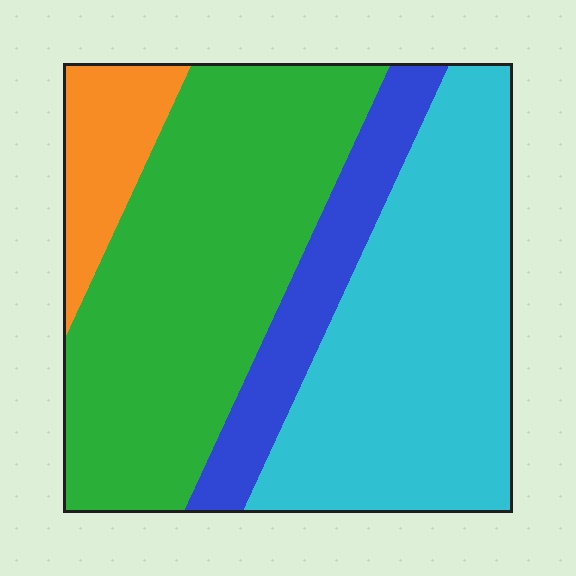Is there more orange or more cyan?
Cyan.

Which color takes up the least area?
Orange, at roughly 10%.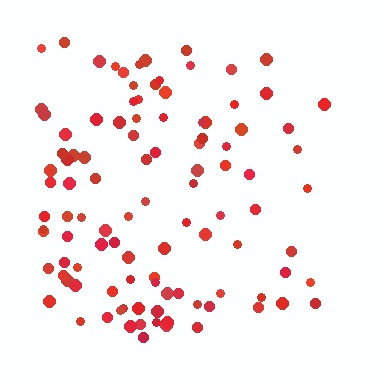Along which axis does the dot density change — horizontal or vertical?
Horizontal.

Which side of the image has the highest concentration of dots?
The left.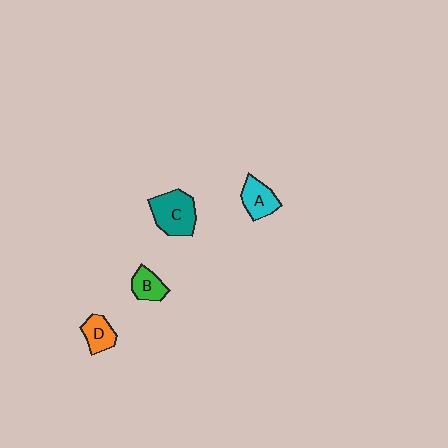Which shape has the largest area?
Shape C (teal).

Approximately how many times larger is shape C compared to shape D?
Approximately 1.7 times.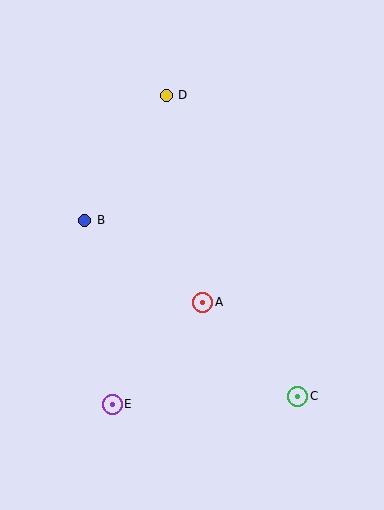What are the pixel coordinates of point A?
Point A is at (203, 302).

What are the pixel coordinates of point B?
Point B is at (85, 220).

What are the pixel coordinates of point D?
Point D is at (166, 96).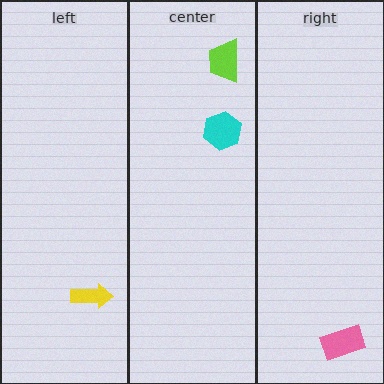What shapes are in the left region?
The yellow arrow.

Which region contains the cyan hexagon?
The center region.